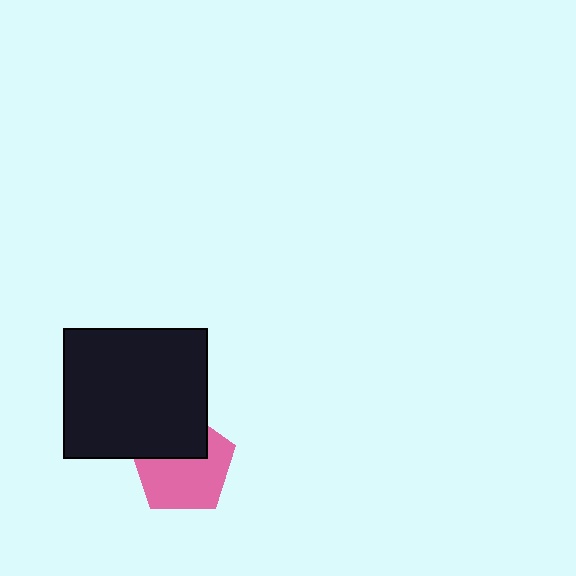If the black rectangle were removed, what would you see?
You would see the complete pink pentagon.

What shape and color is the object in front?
The object in front is a black rectangle.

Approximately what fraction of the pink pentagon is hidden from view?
Roughly 37% of the pink pentagon is hidden behind the black rectangle.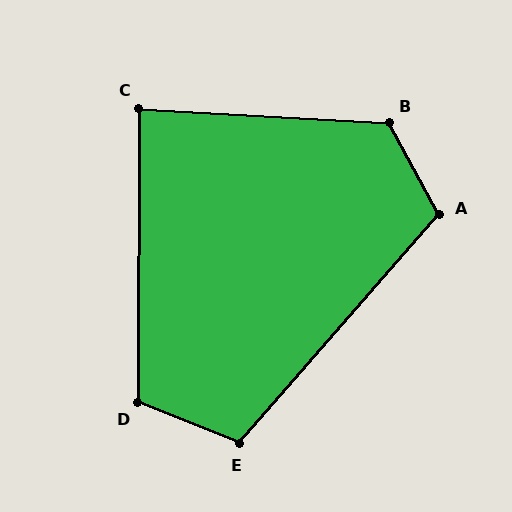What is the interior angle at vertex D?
Approximately 112 degrees (obtuse).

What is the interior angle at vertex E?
Approximately 109 degrees (obtuse).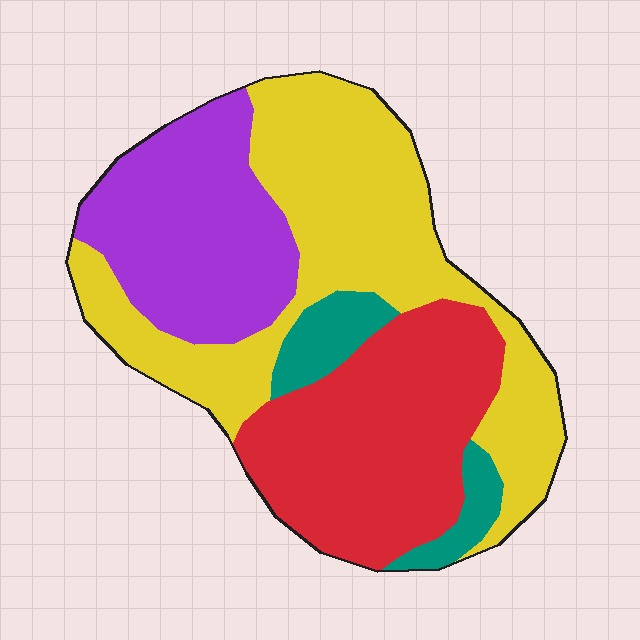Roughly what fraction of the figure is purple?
Purple covers around 25% of the figure.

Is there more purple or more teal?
Purple.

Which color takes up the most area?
Yellow, at roughly 40%.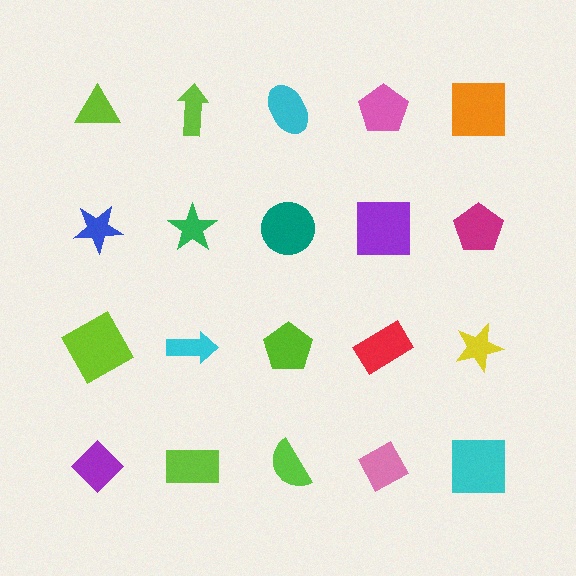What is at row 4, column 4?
A pink diamond.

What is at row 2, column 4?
A purple square.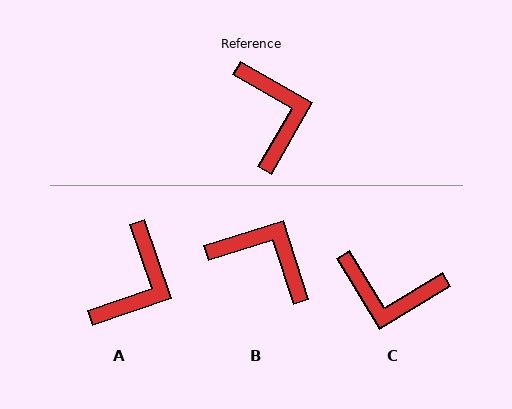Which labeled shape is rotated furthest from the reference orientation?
C, about 119 degrees away.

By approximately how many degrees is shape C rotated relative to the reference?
Approximately 119 degrees clockwise.